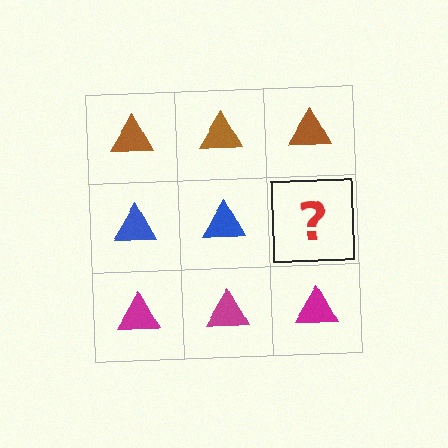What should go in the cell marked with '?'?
The missing cell should contain a blue triangle.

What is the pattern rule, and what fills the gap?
The rule is that each row has a consistent color. The gap should be filled with a blue triangle.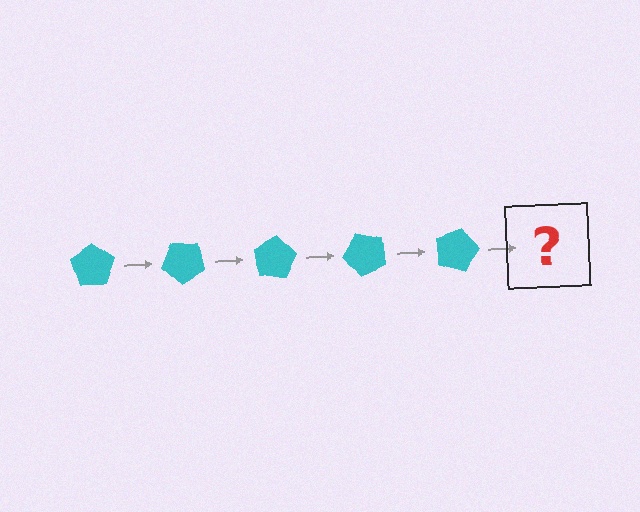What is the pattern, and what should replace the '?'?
The pattern is that the pentagon rotates 40 degrees each step. The '?' should be a cyan pentagon rotated 200 degrees.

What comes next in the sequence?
The next element should be a cyan pentagon rotated 200 degrees.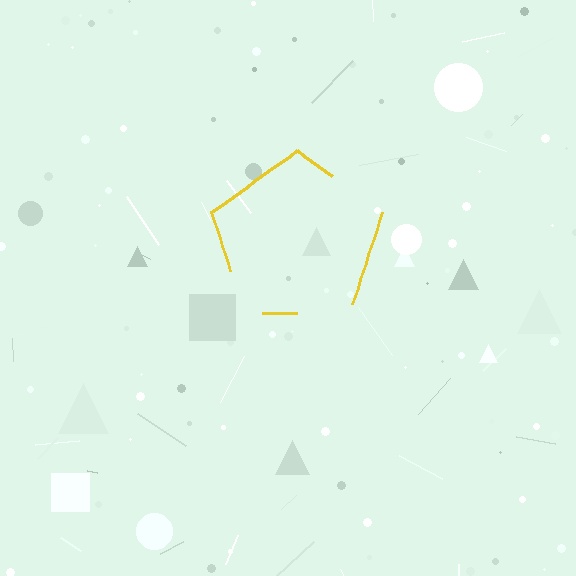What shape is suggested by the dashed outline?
The dashed outline suggests a pentagon.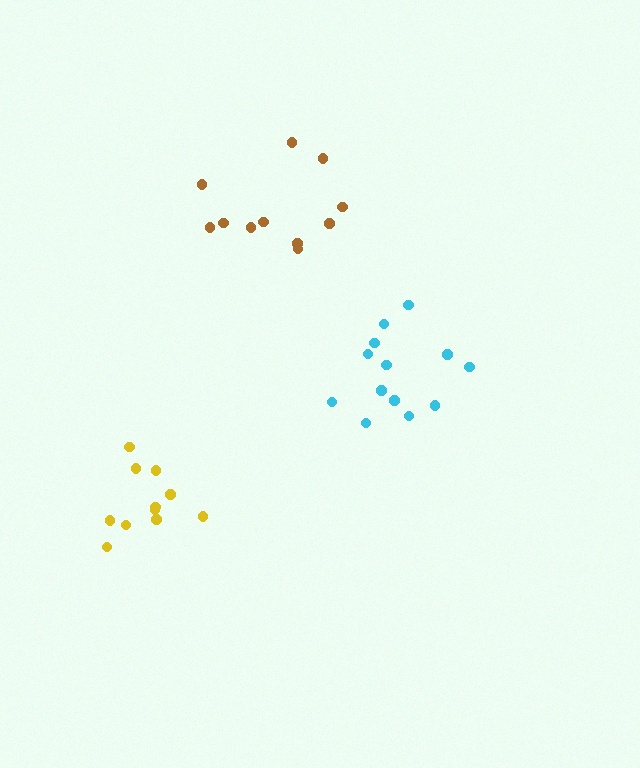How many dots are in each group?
Group 1: 11 dots, Group 2: 13 dots, Group 3: 11 dots (35 total).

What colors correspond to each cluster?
The clusters are colored: yellow, cyan, brown.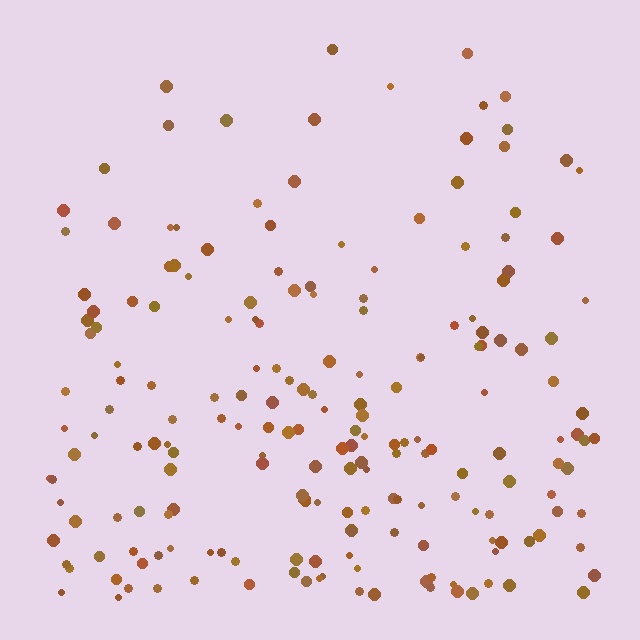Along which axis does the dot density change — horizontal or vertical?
Vertical.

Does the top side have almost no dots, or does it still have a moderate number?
Still a moderate number, just noticeably fewer than the bottom.